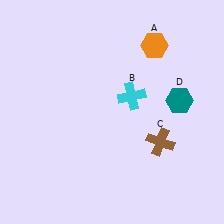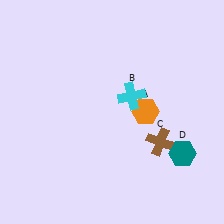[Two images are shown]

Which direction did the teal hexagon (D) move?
The teal hexagon (D) moved down.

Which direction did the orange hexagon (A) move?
The orange hexagon (A) moved down.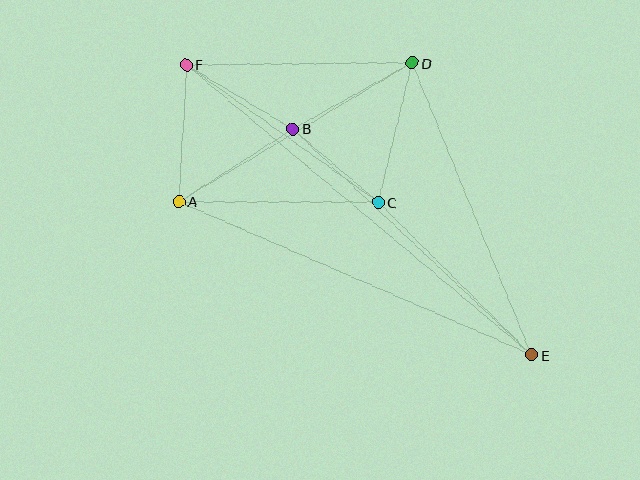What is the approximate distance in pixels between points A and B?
The distance between A and B is approximately 135 pixels.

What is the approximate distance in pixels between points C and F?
The distance between C and F is approximately 236 pixels.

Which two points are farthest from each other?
Points E and F are farthest from each other.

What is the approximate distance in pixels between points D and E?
The distance between D and E is approximately 315 pixels.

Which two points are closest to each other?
Points B and C are closest to each other.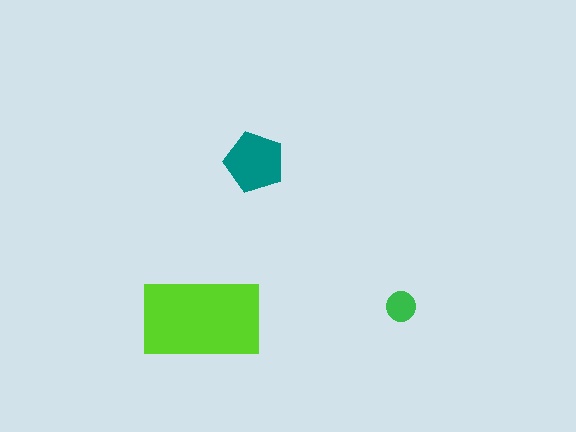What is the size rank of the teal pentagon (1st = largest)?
2nd.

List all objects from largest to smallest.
The lime rectangle, the teal pentagon, the green circle.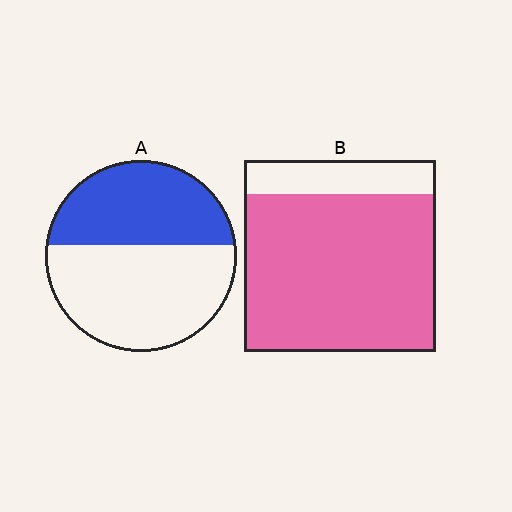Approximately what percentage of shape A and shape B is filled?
A is approximately 45% and B is approximately 80%.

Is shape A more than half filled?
No.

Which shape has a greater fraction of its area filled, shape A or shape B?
Shape B.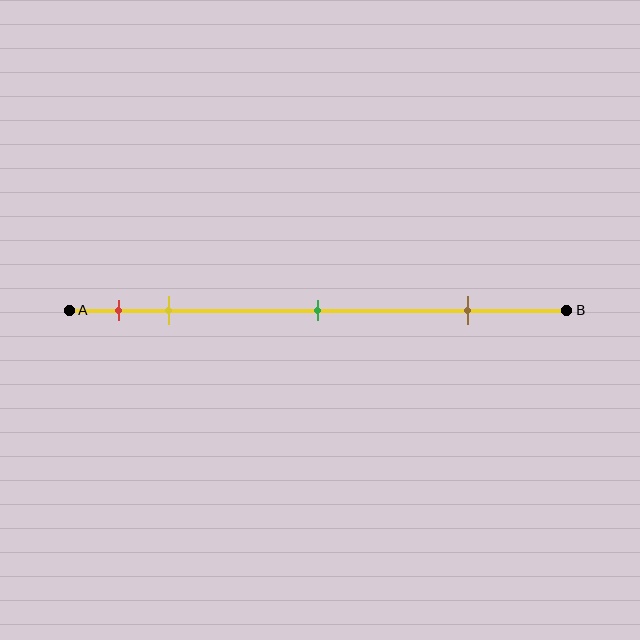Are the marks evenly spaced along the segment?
No, the marks are not evenly spaced.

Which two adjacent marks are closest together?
The red and yellow marks are the closest adjacent pair.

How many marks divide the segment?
There are 4 marks dividing the segment.